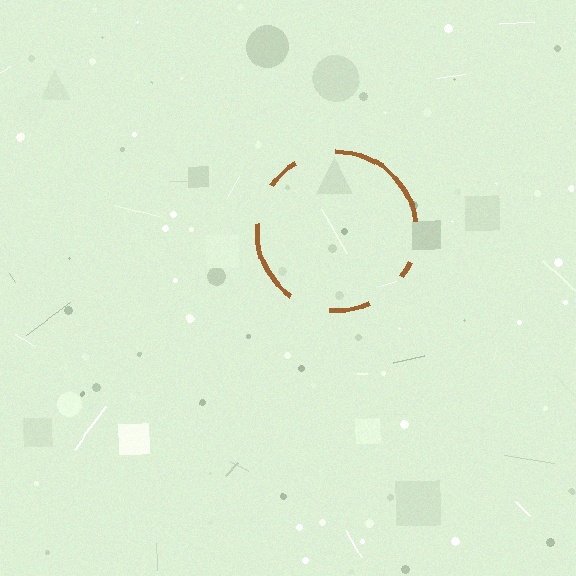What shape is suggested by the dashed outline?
The dashed outline suggests a circle.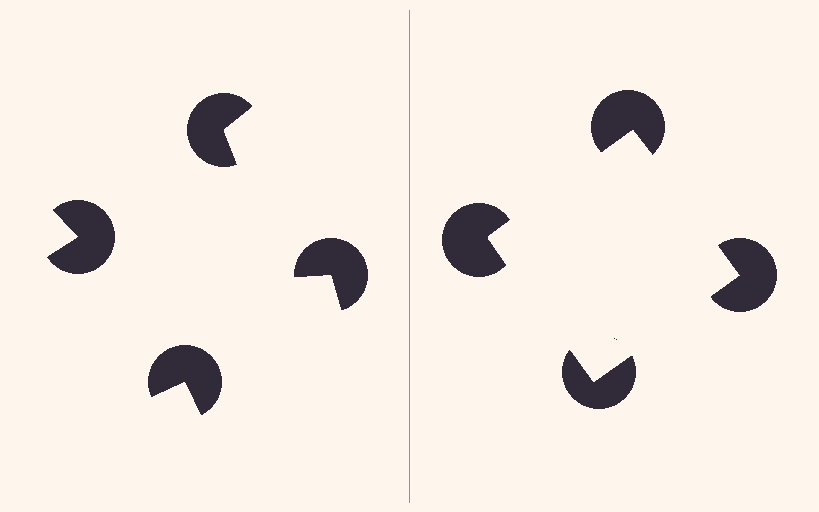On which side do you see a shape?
An illusory square appears on the right side. On the left side the wedge cuts are rotated, so no coherent shape forms.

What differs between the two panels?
The pac-man discs are positioned identically on both sides; only the wedge orientations differ. On the right they align to a square; on the left they are misaligned.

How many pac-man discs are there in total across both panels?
8 — 4 on each side.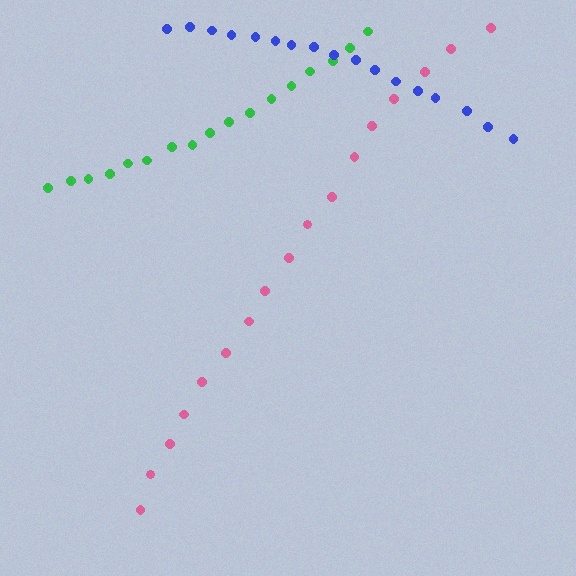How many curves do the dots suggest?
There are 3 distinct paths.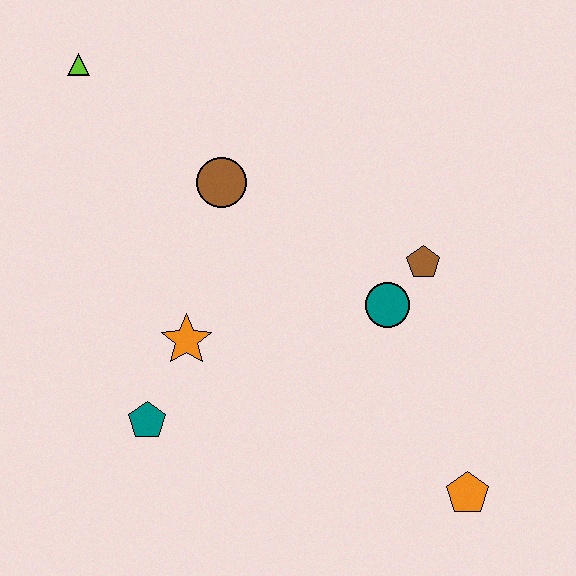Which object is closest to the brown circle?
The orange star is closest to the brown circle.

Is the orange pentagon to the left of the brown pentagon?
No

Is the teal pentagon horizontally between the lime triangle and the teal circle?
Yes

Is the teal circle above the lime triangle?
No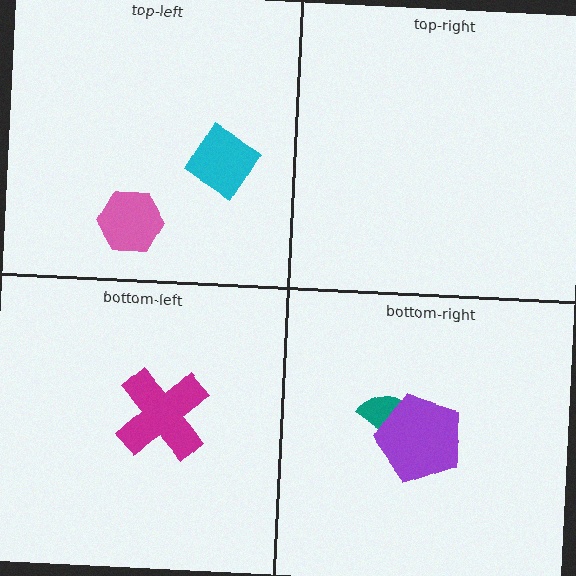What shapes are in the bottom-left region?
The magenta cross.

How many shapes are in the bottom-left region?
1.